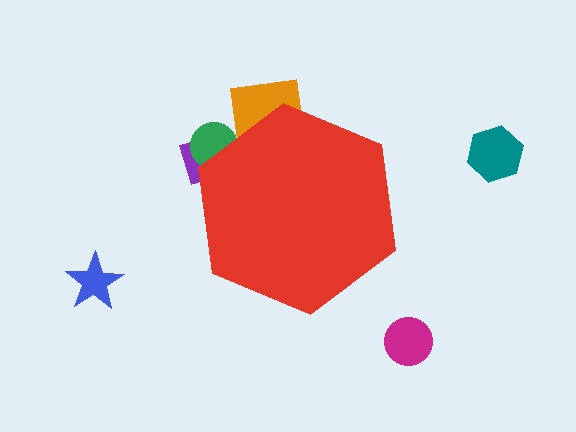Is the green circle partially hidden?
Yes, the green circle is partially hidden behind the red hexagon.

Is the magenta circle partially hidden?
No, the magenta circle is fully visible.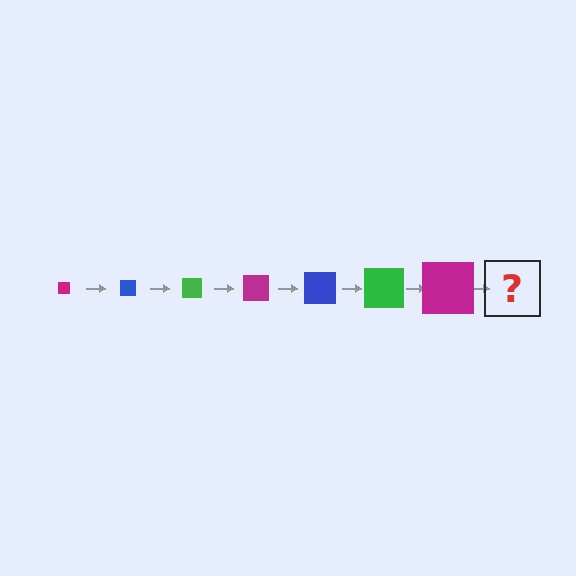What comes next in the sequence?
The next element should be a blue square, larger than the previous one.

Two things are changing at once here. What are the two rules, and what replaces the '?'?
The two rules are that the square grows larger each step and the color cycles through magenta, blue, and green. The '?' should be a blue square, larger than the previous one.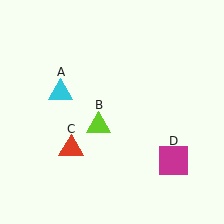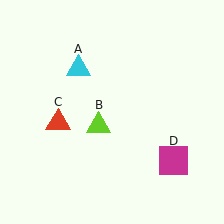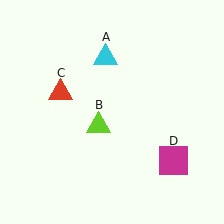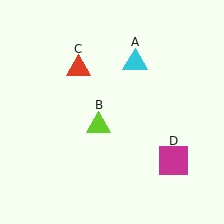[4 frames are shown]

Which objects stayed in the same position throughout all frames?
Lime triangle (object B) and magenta square (object D) remained stationary.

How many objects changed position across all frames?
2 objects changed position: cyan triangle (object A), red triangle (object C).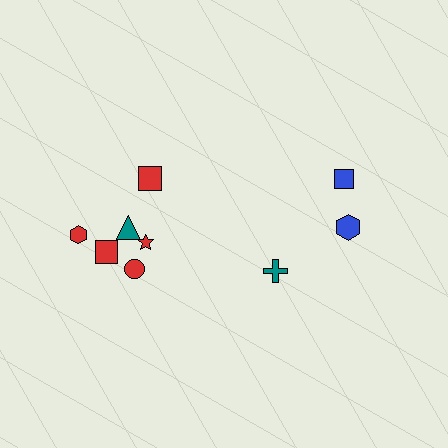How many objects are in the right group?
There are 3 objects.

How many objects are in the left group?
There are 6 objects.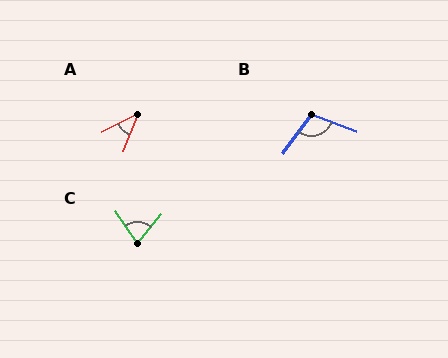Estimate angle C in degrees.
Approximately 74 degrees.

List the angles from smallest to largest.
A (42°), C (74°), B (106°).